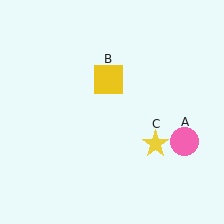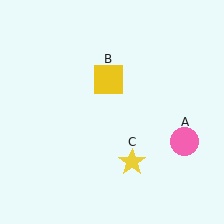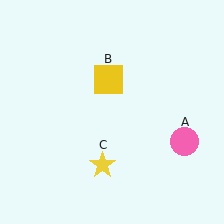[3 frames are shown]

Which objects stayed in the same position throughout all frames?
Pink circle (object A) and yellow square (object B) remained stationary.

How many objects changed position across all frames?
1 object changed position: yellow star (object C).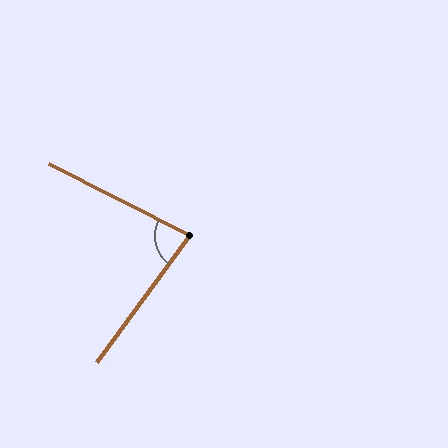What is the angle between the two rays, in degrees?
Approximately 81 degrees.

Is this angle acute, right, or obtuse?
It is acute.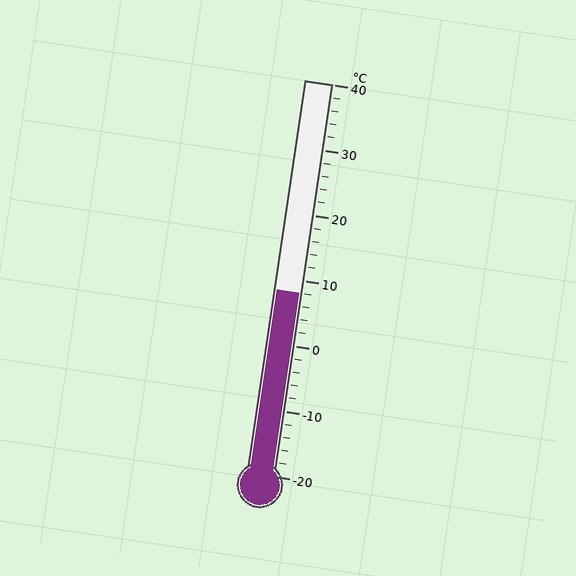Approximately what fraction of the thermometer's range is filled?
The thermometer is filled to approximately 45% of its range.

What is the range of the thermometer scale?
The thermometer scale ranges from -20°C to 40°C.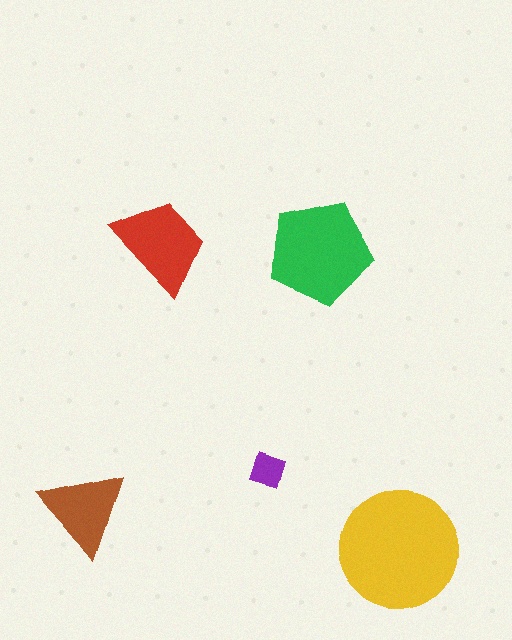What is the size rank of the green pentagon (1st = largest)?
2nd.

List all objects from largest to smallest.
The yellow circle, the green pentagon, the red trapezoid, the brown triangle, the purple diamond.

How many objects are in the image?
There are 5 objects in the image.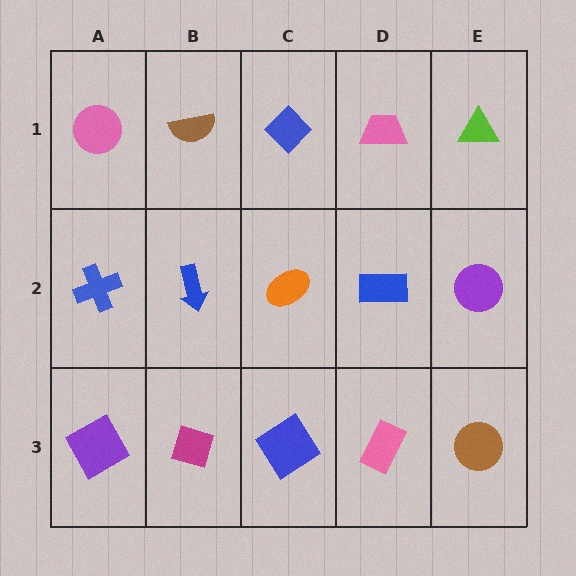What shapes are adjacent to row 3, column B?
A blue arrow (row 2, column B), a purple square (row 3, column A), a blue diamond (row 3, column C).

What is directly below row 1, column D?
A blue rectangle.